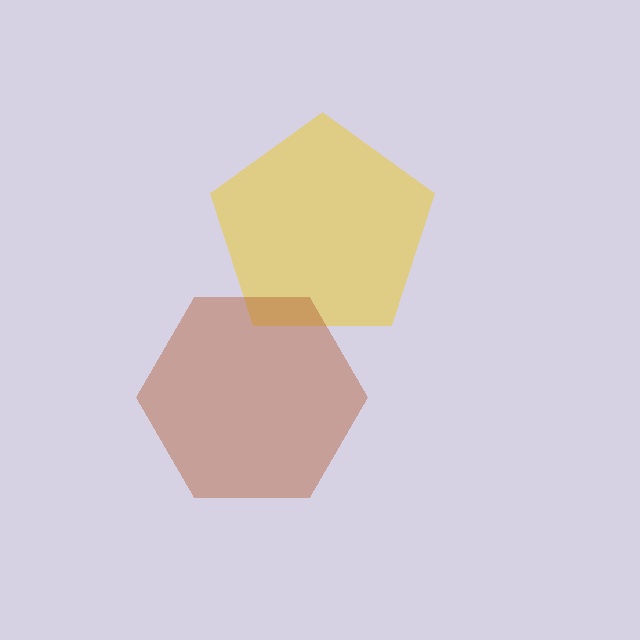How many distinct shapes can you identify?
There are 2 distinct shapes: a yellow pentagon, a brown hexagon.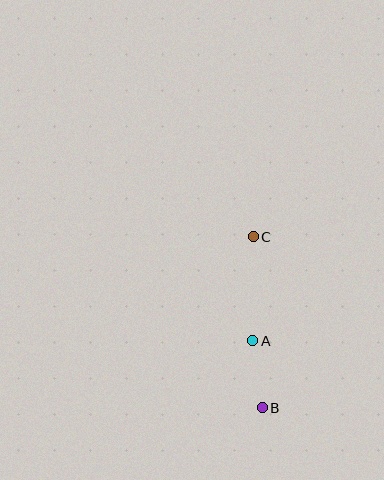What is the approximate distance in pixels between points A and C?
The distance between A and C is approximately 104 pixels.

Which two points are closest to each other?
Points A and B are closest to each other.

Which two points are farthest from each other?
Points B and C are farthest from each other.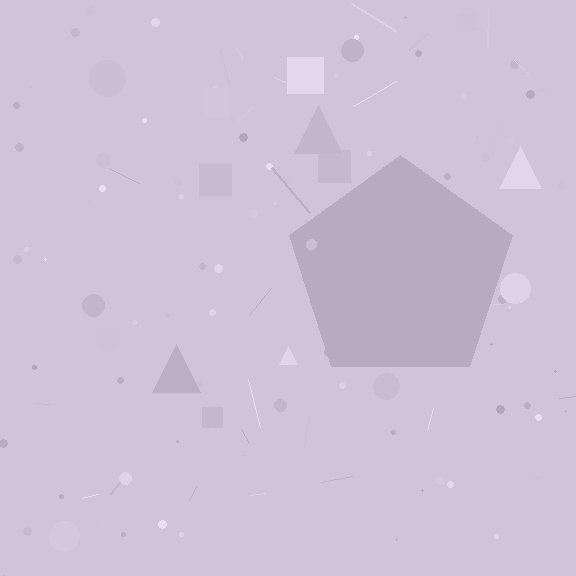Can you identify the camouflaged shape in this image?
The camouflaged shape is a pentagon.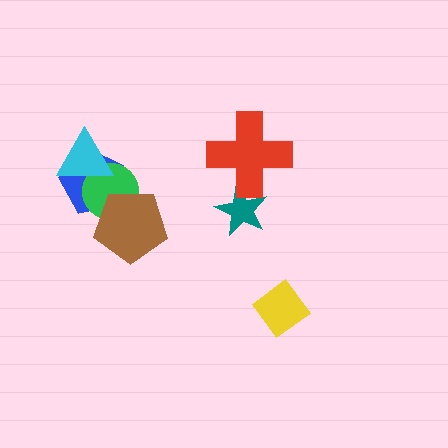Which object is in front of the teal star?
The red cross is in front of the teal star.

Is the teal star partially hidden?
Yes, it is partially covered by another shape.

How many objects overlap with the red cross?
1 object overlaps with the red cross.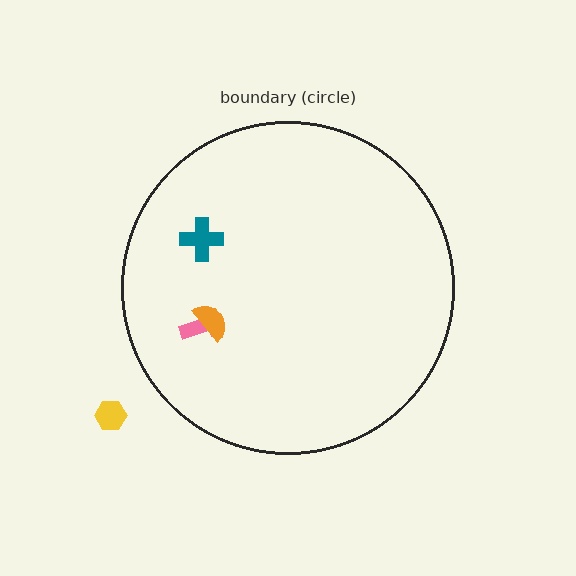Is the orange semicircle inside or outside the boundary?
Inside.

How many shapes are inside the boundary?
3 inside, 1 outside.